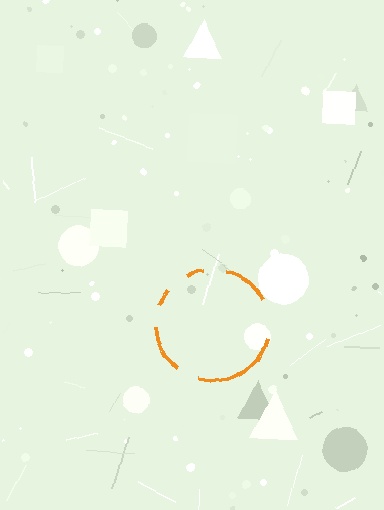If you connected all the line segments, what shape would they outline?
They would outline a circle.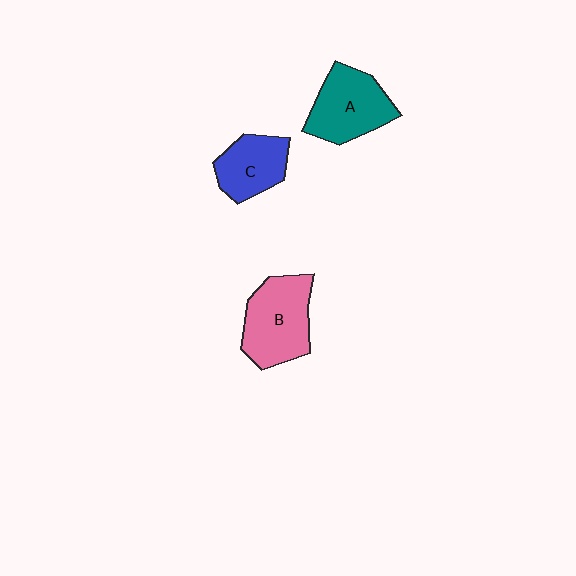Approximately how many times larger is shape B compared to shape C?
Approximately 1.4 times.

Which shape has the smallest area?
Shape C (blue).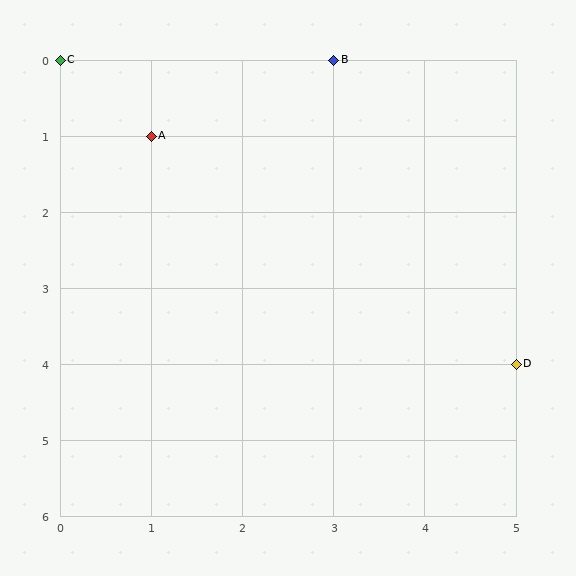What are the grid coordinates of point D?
Point D is at grid coordinates (5, 4).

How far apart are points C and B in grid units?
Points C and B are 3 columns apart.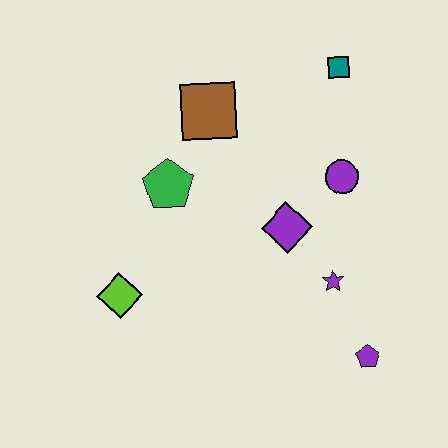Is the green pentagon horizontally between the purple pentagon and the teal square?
No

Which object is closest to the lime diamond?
The green pentagon is closest to the lime diamond.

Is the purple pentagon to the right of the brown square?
Yes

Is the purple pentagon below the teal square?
Yes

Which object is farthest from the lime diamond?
The teal square is farthest from the lime diamond.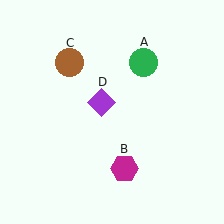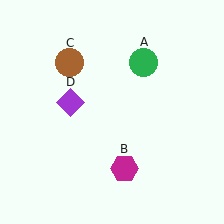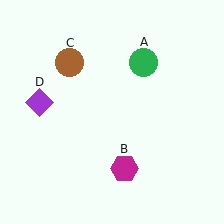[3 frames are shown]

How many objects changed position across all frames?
1 object changed position: purple diamond (object D).